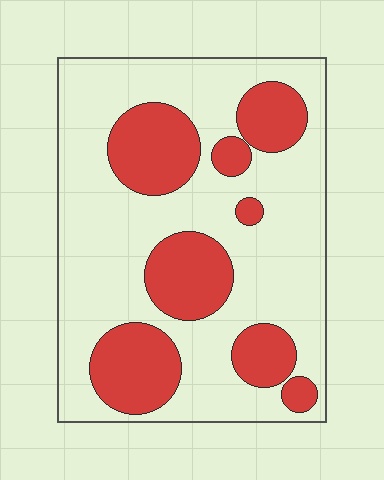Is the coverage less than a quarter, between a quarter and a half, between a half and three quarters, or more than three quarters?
Between a quarter and a half.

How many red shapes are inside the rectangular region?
8.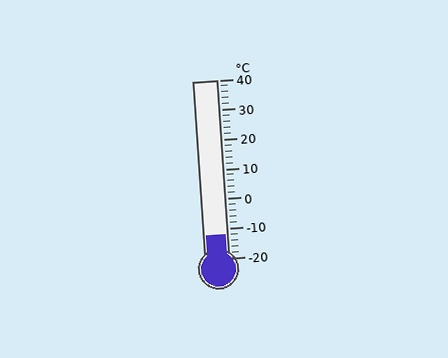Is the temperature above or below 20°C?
The temperature is below 20°C.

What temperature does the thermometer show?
The thermometer shows approximately -12°C.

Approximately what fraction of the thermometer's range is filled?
The thermometer is filled to approximately 15% of its range.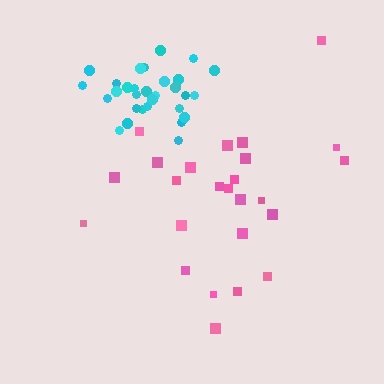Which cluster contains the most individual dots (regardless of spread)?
Cyan (31).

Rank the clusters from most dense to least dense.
cyan, pink.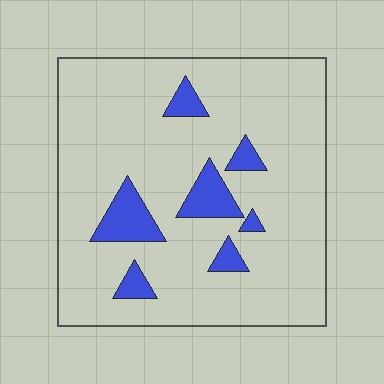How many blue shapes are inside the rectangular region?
7.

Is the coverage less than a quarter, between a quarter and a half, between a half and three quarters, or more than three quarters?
Less than a quarter.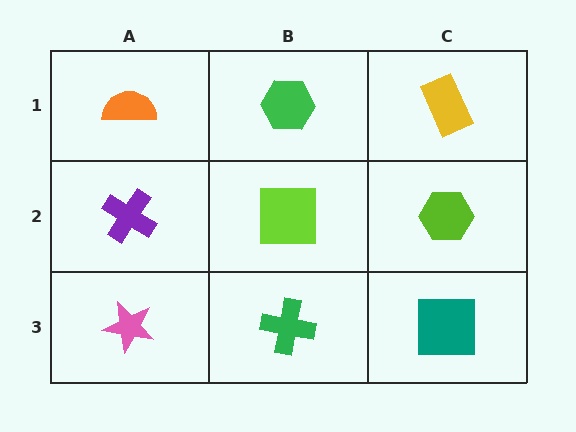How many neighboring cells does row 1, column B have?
3.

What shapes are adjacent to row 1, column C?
A lime hexagon (row 2, column C), a green hexagon (row 1, column B).